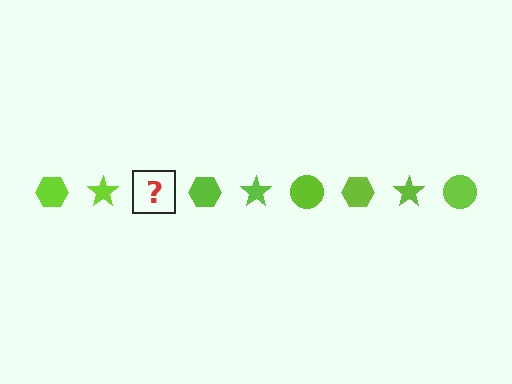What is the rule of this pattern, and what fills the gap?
The rule is that the pattern cycles through hexagon, star, circle shapes in lime. The gap should be filled with a lime circle.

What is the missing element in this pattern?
The missing element is a lime circle.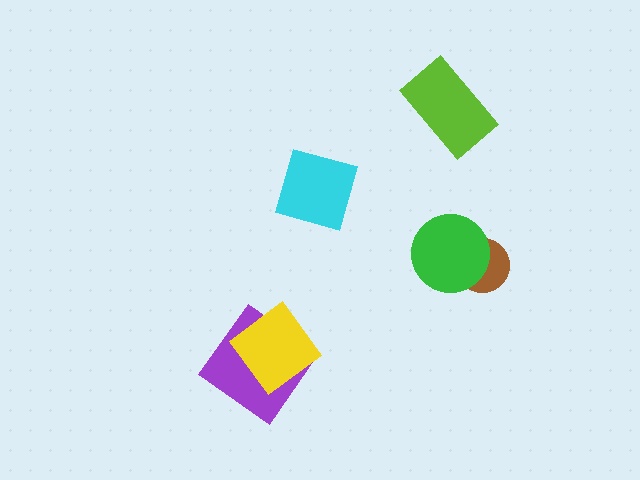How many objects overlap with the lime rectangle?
0 objects overlap with the lime rectangle.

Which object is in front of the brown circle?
The green circle is in front of the brown circle.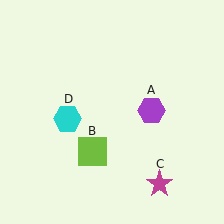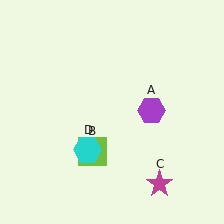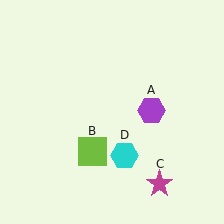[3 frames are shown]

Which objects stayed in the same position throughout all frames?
Purple hexagon (object A) and lime square (object B) and magenta star (object C) remained stationary.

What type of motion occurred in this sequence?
The cyan hexagon (object D) rotated counterclockwise around the center of the scene.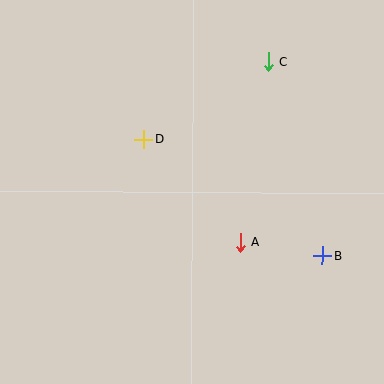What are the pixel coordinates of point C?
Point C is at (268, 61).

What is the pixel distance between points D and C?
The distance between D and C is 146 pixels.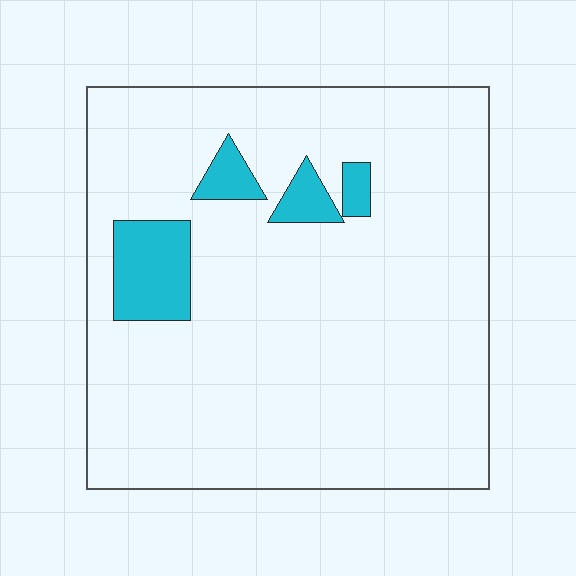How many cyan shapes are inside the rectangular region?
4.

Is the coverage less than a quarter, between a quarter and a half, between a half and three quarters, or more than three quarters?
Less than a quarter.